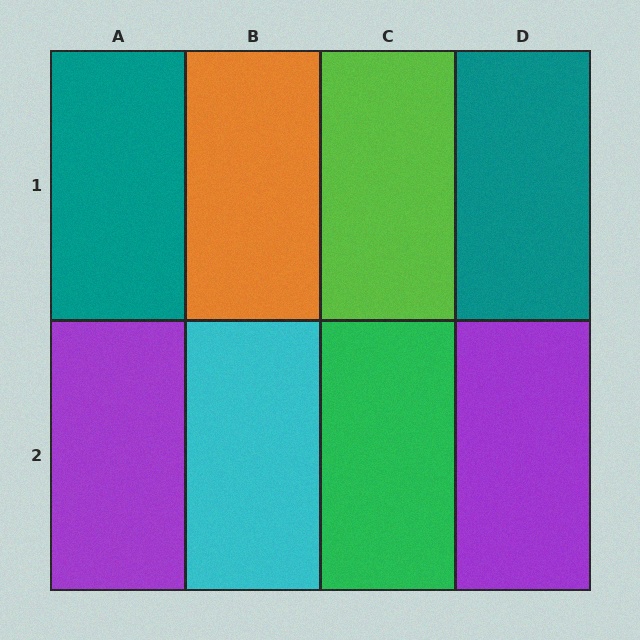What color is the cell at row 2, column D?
Purple.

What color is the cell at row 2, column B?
Cyan.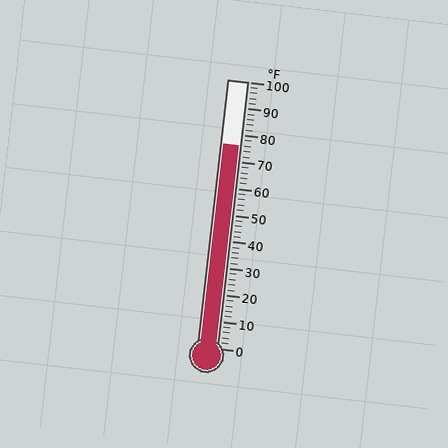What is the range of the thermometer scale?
The thermometer scale ranges from 0°F to 100°F.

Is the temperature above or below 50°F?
The temperature is above 50°F.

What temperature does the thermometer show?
The thermometer shows approximately 76°F.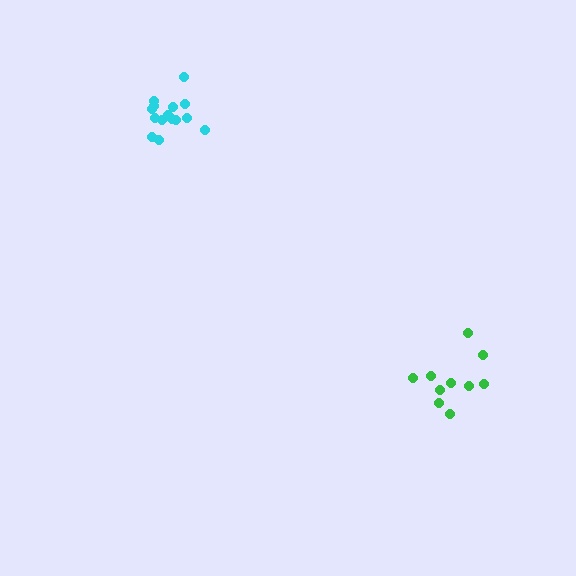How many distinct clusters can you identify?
There are 2 distinct clusters.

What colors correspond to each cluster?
The clusters are colored: green, cyan.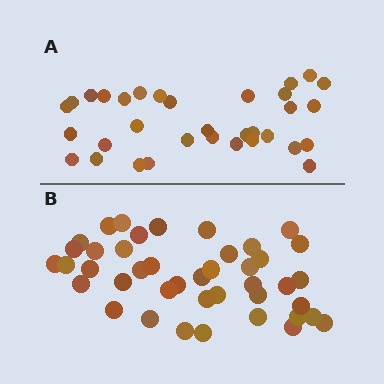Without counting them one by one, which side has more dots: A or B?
Region B (the bottom region) has more dots.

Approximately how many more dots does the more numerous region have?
Region B has roughly 8 or so more dots than region A.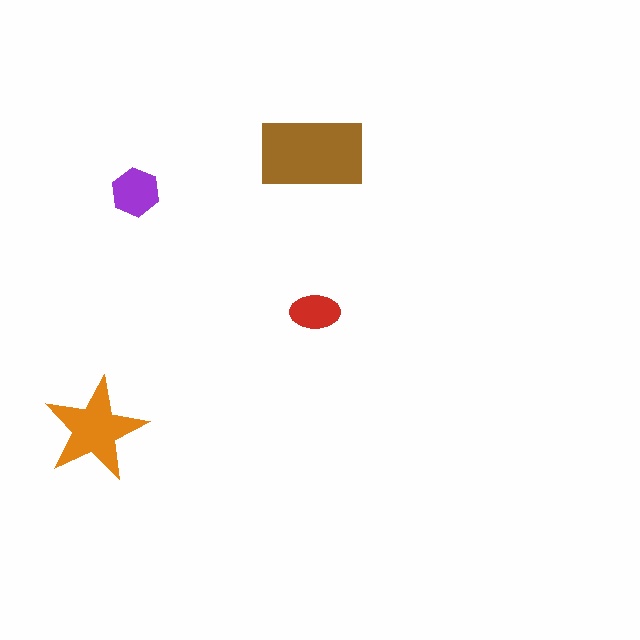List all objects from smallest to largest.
The red ellipse, the purple hexagon, the orange star, the brown rectangle.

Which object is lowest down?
The orange star is bottommost.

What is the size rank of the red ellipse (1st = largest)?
4th.